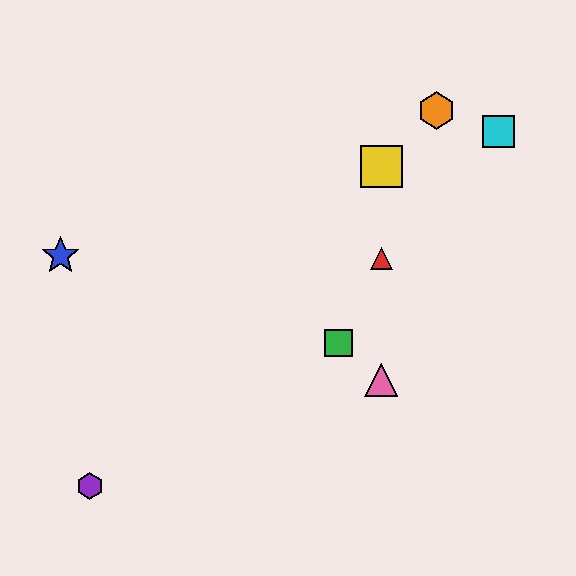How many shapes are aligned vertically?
3 shapes (the red triangle, the yellow square, the pink triangle) are aligned vertically.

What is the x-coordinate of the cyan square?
The cyan square is at x≈498.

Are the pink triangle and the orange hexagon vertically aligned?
No, the pink triangle is at x≈381 and the orange hexagon is at x≈437.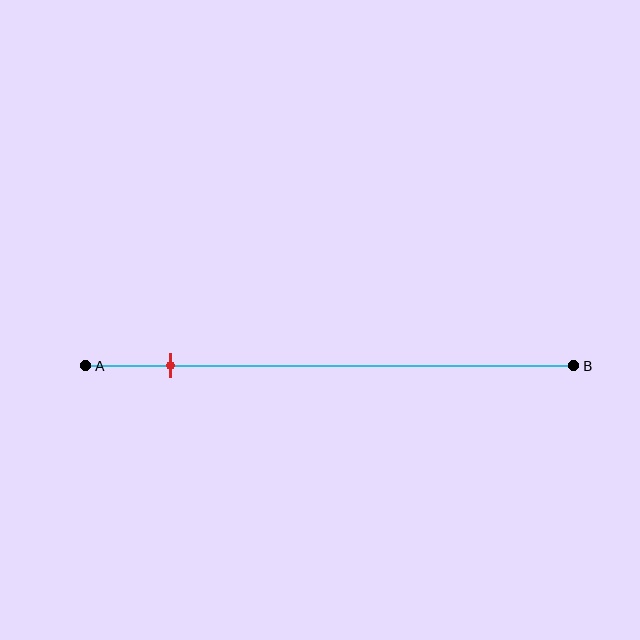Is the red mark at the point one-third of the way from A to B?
No, the mark is at about 15% from A, not at the 33% one-third point.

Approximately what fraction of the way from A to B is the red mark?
The red mark is approximately 15% of the way from A to B.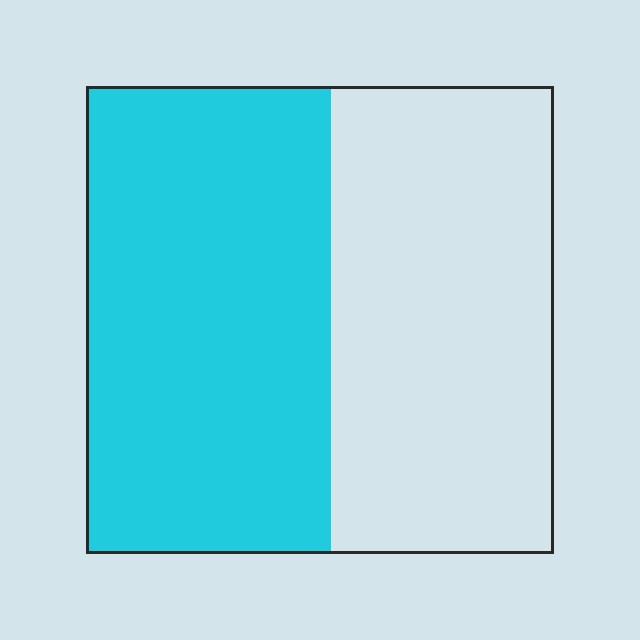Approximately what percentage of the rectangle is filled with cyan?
Approximately 50%.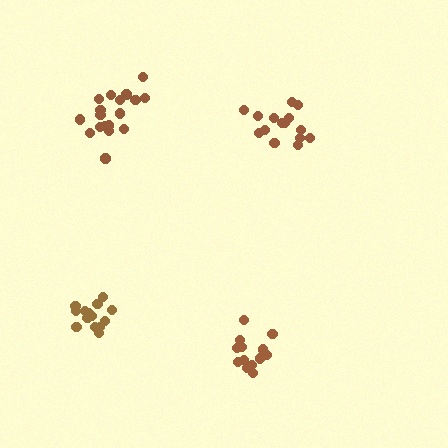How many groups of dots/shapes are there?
There are 4 groups.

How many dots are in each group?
Group 1: 14 dots, Group 2: 13 dots, Group 3: 15 dots, Group 4: 19 dots (61 total).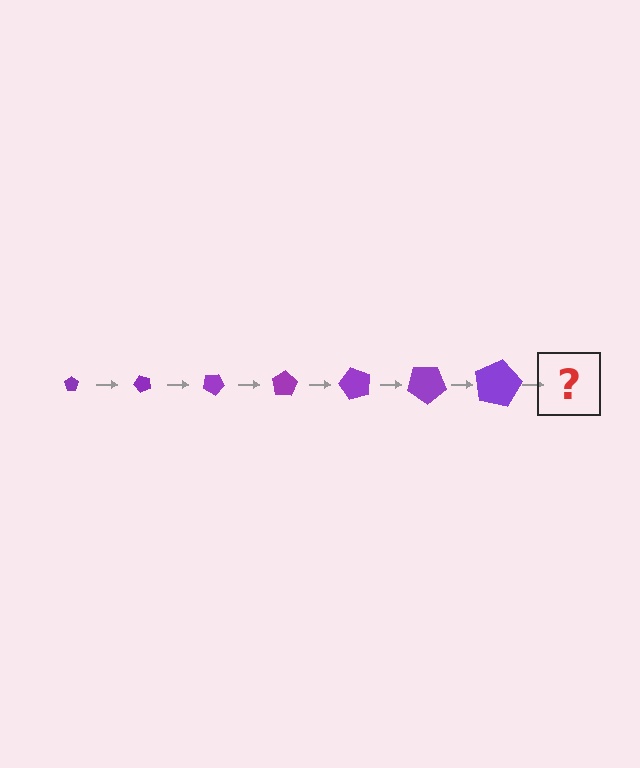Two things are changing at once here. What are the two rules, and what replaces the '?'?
The two rules are that the pentagon grows larger each step and it rotates 50 degrees each step. The '?' should be a pentagon, larger than the previous one and rotated 350 degrees from the start.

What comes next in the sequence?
The next element should be a pentagon, larger than the previous one and rotated 350 degrees from the start.